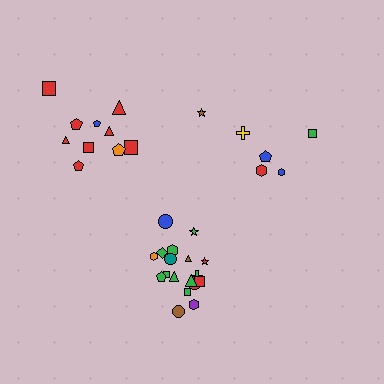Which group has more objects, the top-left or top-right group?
The top-left group.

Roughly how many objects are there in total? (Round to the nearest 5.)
Roughly 35 objects in total.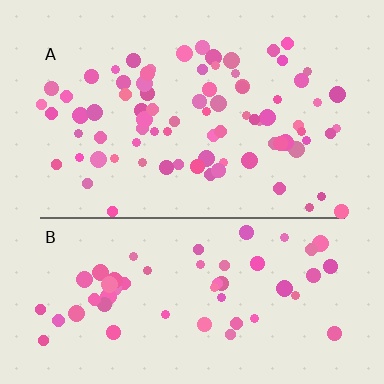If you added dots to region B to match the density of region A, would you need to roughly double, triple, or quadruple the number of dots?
Approximately double.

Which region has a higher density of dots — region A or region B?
A (the top).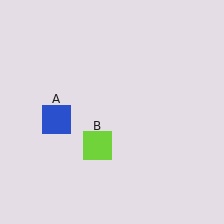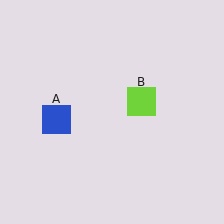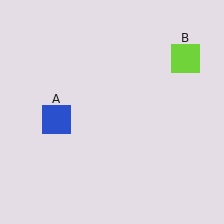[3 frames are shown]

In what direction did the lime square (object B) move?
The lime square (object B) moved up and to the right.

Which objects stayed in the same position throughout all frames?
Blue square (object A) remained stationary.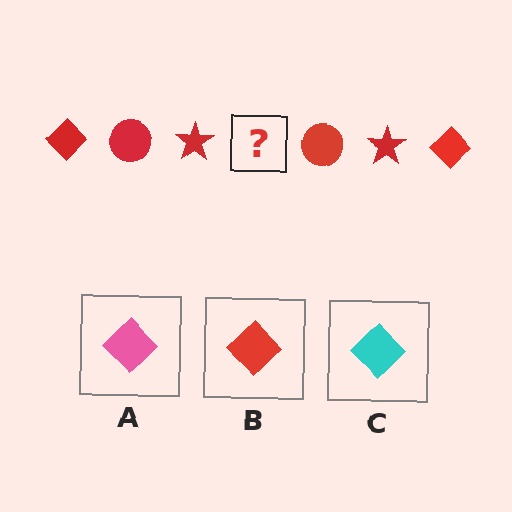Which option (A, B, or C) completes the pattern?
B.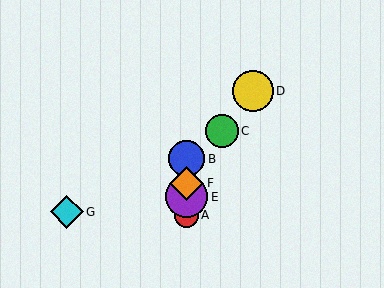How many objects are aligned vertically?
4 objects (A, B, E, F) are aligned vertically.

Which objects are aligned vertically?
Objects A, B, E, F are aligned vertically.